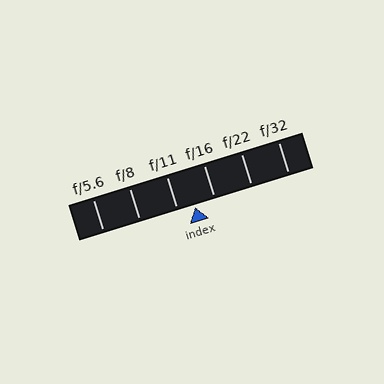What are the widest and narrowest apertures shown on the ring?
The widest aperture shown is f/5.6 and the narrowest is f/32.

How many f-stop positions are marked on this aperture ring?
There are 6 f-stop positions marked.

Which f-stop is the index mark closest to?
The index mark is closest to f/11.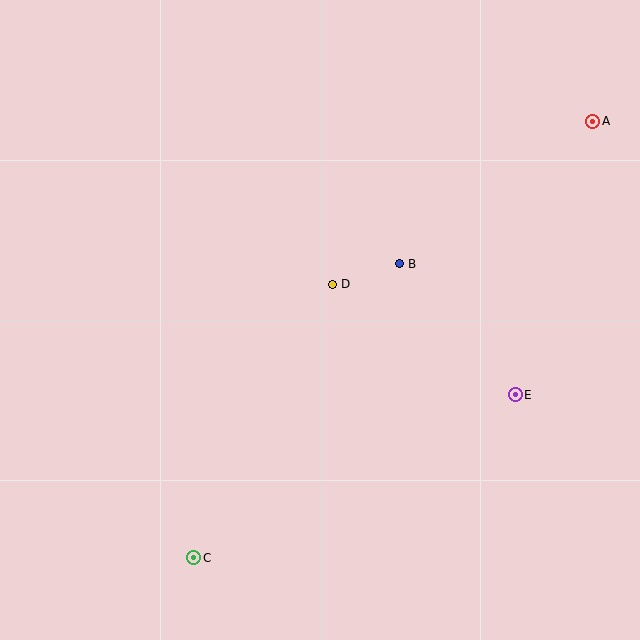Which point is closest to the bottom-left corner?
Point C is closest to the bottom-left corner.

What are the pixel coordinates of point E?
Point E is at (515, 395).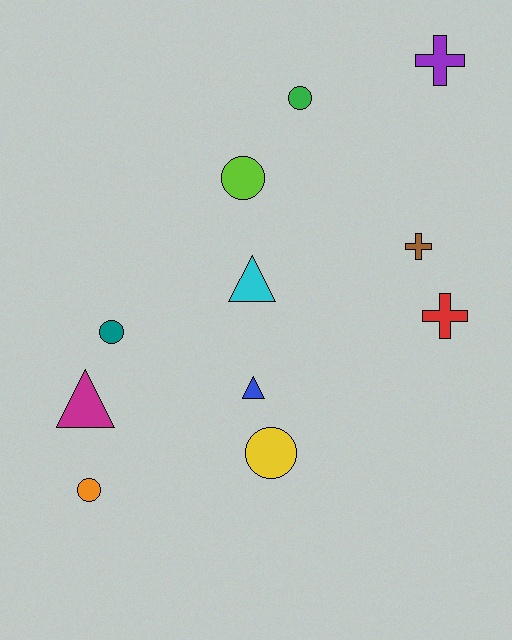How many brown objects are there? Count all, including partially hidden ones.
There is 1 brown object.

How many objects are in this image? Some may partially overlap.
There are 11 objects.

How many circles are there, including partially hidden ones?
There are 5 circles.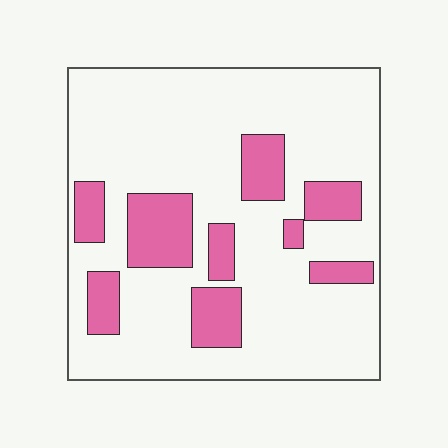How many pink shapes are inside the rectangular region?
9.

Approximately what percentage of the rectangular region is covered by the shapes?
Approximately 20%.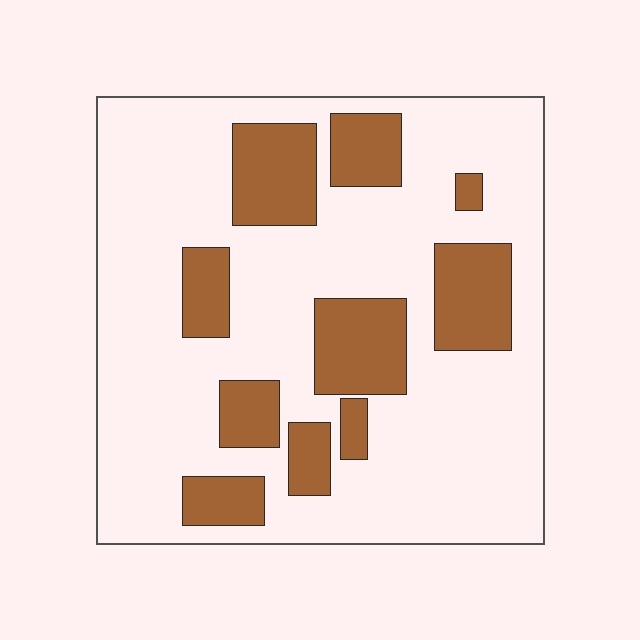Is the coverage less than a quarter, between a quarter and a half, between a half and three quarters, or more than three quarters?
Less than a quarter.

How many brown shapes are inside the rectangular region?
10.